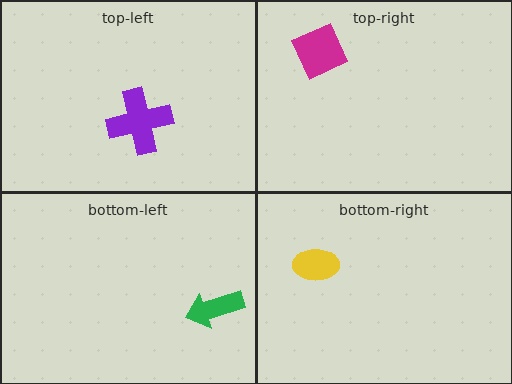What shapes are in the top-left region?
The purple cross.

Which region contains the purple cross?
The top-left region.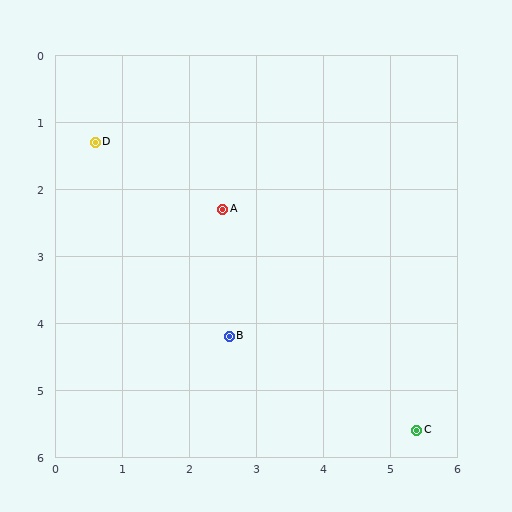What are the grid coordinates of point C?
Point C is at approximately (5.4, 5.6).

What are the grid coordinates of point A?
Point A is at approximately (2.5, 2.3).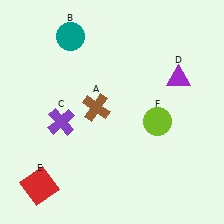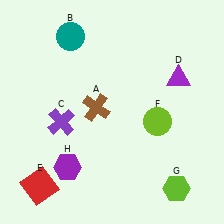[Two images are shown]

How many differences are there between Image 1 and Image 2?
There are 2 differences between the two images.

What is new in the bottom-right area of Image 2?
A lime hexagon (G) was added in the bottom-right area of Image 2.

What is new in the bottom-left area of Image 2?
A purple hexagon (H) was added in the bottom-left area of Image 2.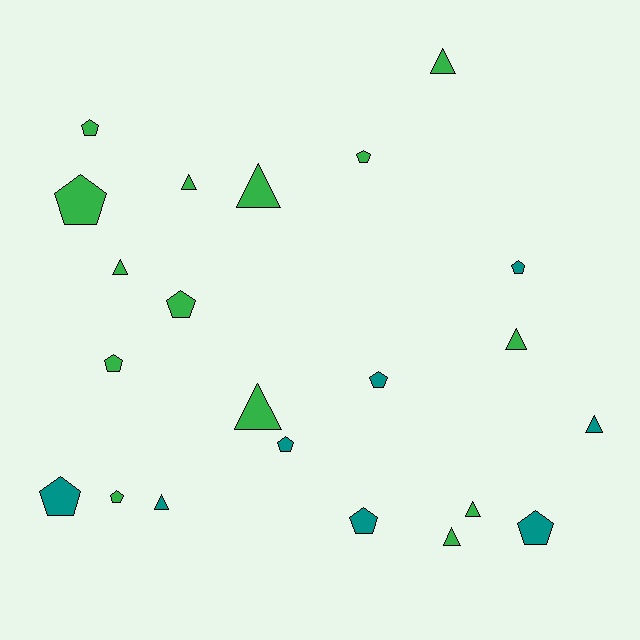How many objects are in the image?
There are 22 objects.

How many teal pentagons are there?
There are 6 teal pentagons.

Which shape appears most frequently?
Pentagon, with 12 objects.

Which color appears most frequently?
Green, with 14 objects.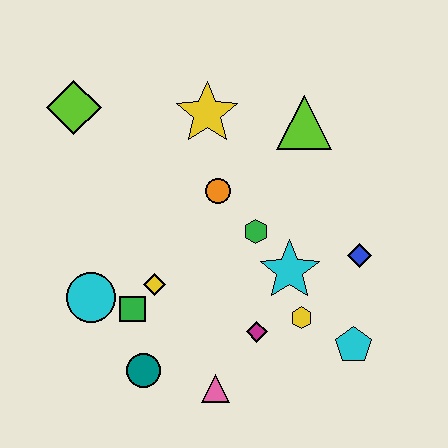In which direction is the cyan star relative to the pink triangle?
The cyan star is above the pink triangle.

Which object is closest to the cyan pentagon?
The yellow hexagon is closest to the cyan pentagon.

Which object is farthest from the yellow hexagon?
The lime diamond is farthest from the yellow hexagon.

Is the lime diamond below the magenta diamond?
No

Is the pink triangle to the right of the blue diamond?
No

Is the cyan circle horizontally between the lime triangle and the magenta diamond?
No